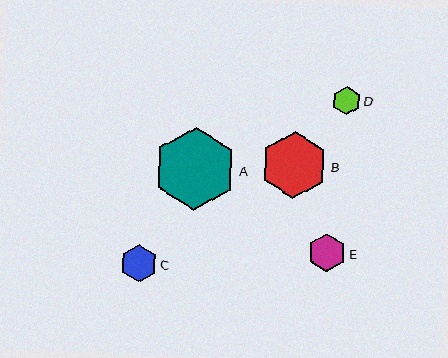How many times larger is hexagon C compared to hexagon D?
Hexagon C is approximately 1.3 times the size of hexagon D.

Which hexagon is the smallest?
Hexagon D is the smallest with a size of approximately 28 pixels.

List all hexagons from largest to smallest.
From largest to smallest: A, B, E, C, D.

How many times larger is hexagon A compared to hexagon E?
Hexagon A is approximately 2.2 times the size of hexagon E.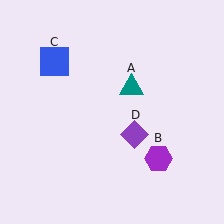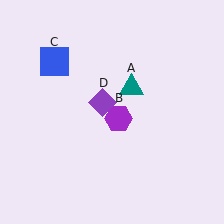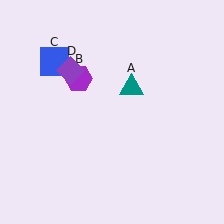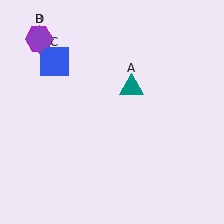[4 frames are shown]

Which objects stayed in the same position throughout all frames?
Teal triangle (object A) and blue square (object C) remained stationary.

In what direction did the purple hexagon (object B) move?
The purple hexagon (object B) moved up and to the left.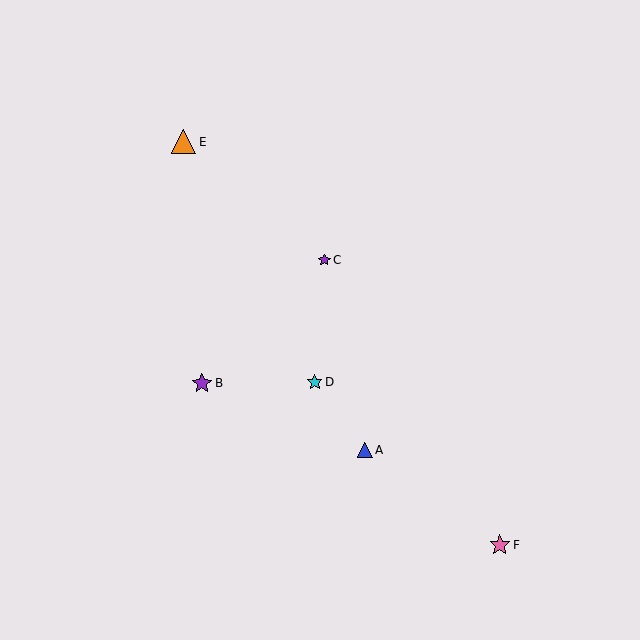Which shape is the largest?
The orange triangle (labeled E) is the largest.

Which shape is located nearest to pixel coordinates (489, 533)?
The pink star (labeled F) at (500, 545) is nearest to that location.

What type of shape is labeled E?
Shape E is an orange triangle.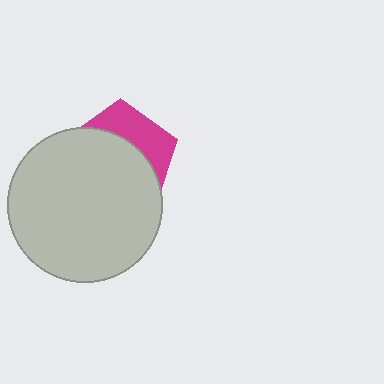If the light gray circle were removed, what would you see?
You would see the complete magenta pentagon.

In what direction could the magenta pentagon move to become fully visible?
The magenta pentagon could move up. That would shift it out from behind the light gray circle entirely.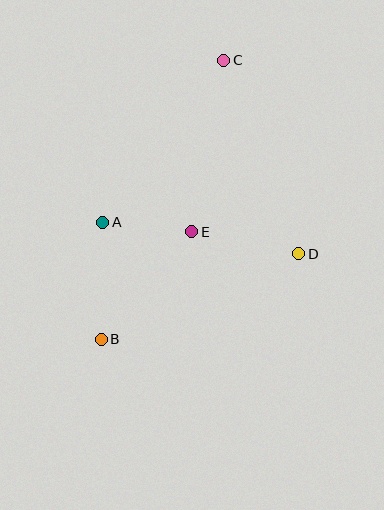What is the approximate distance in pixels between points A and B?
The distance between A and B is approximately 117 pixels.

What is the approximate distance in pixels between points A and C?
The distance between A and C is approximately 202 pixels.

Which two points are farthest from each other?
Points B and C are farthest from each other.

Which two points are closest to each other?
Points A and E are closest to each other.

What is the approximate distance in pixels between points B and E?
The distance between B and E is approximately 141 pixels.